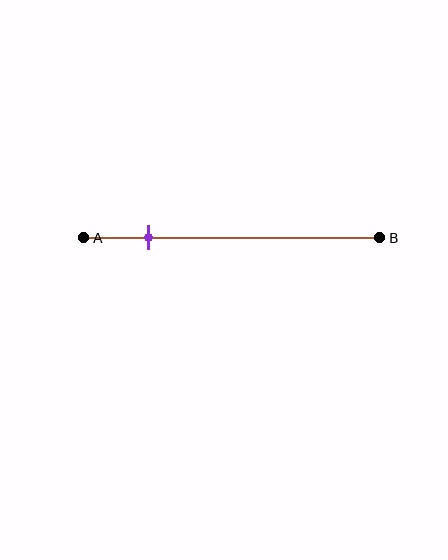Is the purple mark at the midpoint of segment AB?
No, the mark is at about 20% from A, not at the 50% midpoint.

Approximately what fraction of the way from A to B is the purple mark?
The purple mark is approximately 20% of the way from A to B.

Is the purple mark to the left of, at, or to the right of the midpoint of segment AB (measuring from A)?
The purple mark is to the left of the midpoint of segment AB.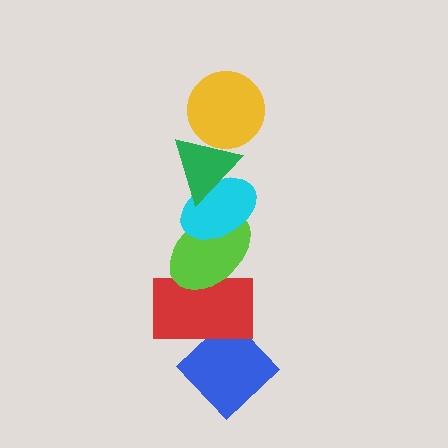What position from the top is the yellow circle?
The yellow circle is 1st from the top.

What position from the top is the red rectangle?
The red rectangle is 5th from the top.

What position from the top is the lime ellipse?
The lime ellipse is 4th from the top.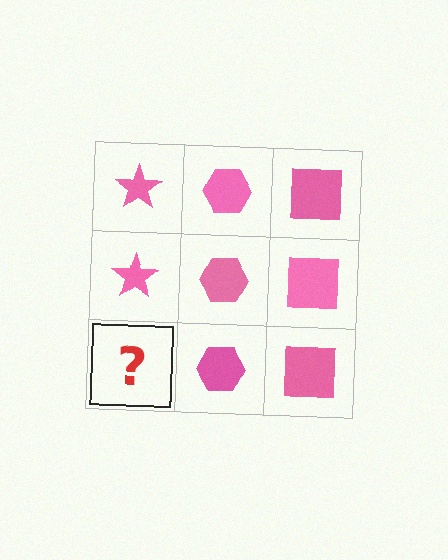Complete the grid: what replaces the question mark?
The question mark should be replaced with a pink star.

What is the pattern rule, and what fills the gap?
The rule is that each column has a consistent shape. The gap should be filled with a pink star.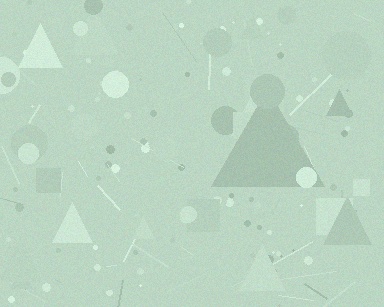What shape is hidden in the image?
A triangle is hidden in the image.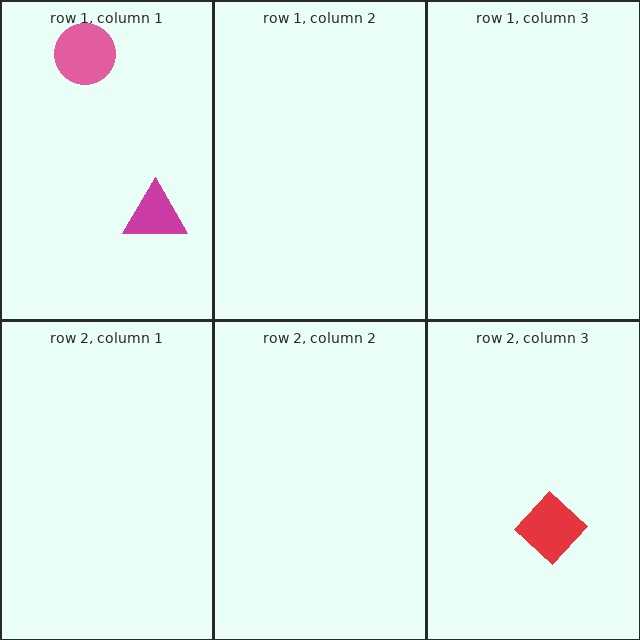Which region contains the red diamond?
The row 2, column 3 region.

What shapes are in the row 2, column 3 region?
The red diamond.